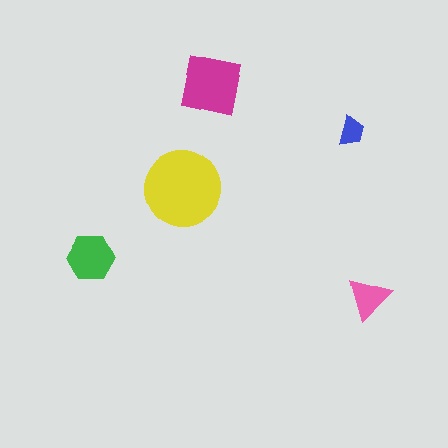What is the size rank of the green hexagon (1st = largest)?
3rd.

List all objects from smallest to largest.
The blue trapezoid, the pink triangle, the green hexagon, the magenta square, the yellow circle.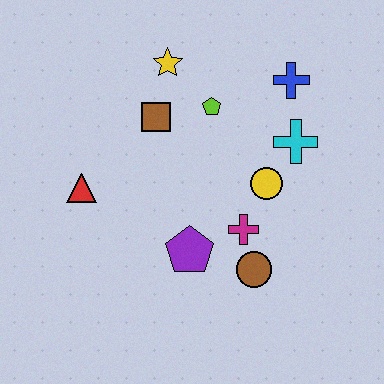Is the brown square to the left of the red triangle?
No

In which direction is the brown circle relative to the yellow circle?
The brown circle is below the yellow circle.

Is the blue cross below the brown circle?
No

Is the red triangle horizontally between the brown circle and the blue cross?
No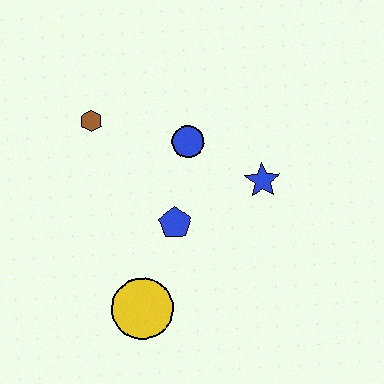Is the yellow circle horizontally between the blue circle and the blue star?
No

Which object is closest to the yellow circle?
The blue pentagon is closest to the yellow circle.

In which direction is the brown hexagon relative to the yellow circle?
The brown hexagon is above the yellow circle.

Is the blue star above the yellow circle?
Yes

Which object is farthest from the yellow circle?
The brown hexagon is farthest from the yellow circle.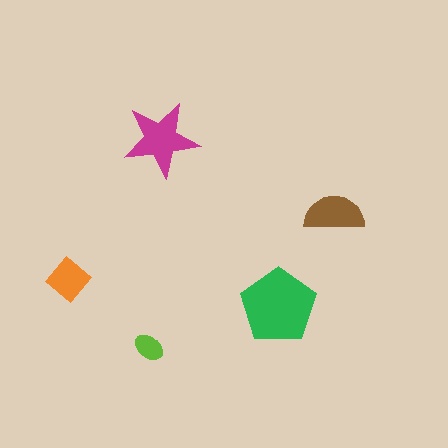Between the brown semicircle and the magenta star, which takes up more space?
The magenta star.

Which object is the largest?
The green pentagon.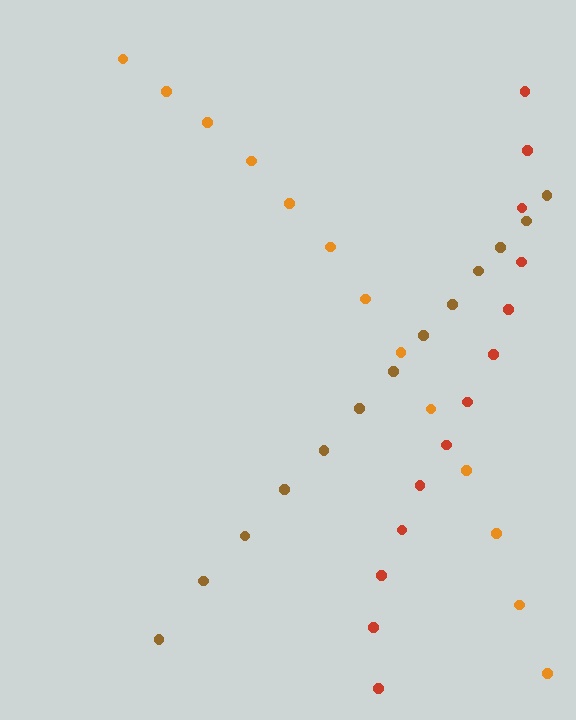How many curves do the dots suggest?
There are 3 distinct paths.